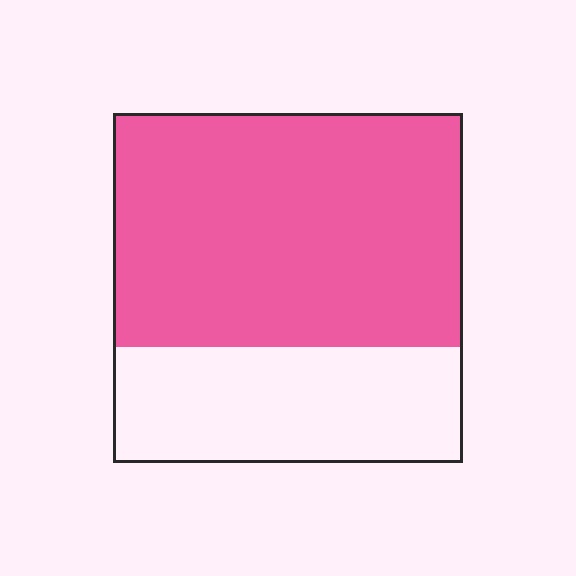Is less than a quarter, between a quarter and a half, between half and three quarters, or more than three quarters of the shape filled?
Between half and three quarters.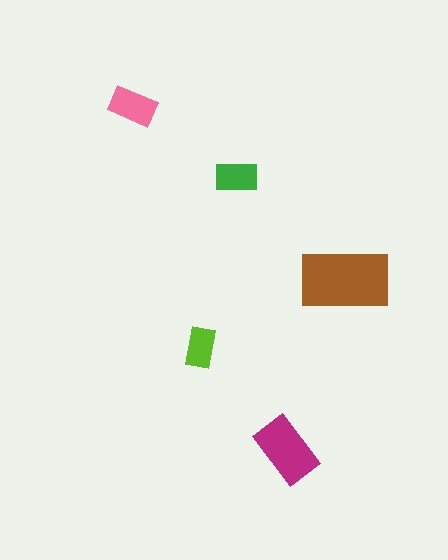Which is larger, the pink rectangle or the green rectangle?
The pink one.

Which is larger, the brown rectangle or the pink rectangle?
The brown one.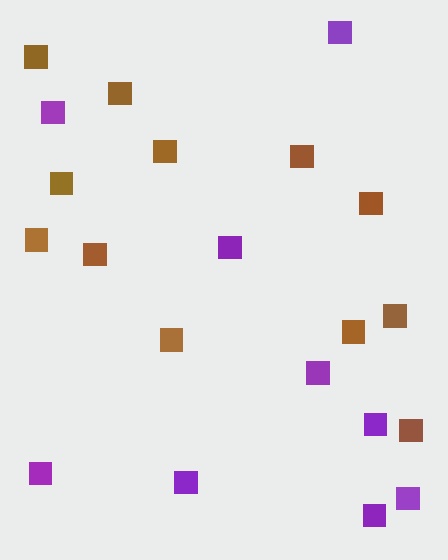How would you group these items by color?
There are 2 groups: one group of purple squares (9) and one group of brown squares (12).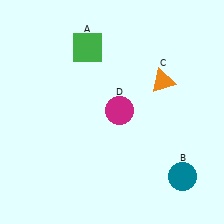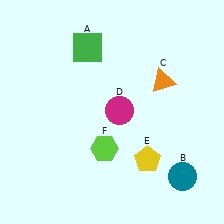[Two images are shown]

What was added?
A yellow pentagon (E), a lime hexagon (F) were added in Image 2.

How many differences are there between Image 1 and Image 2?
There are 2 differences between the two images.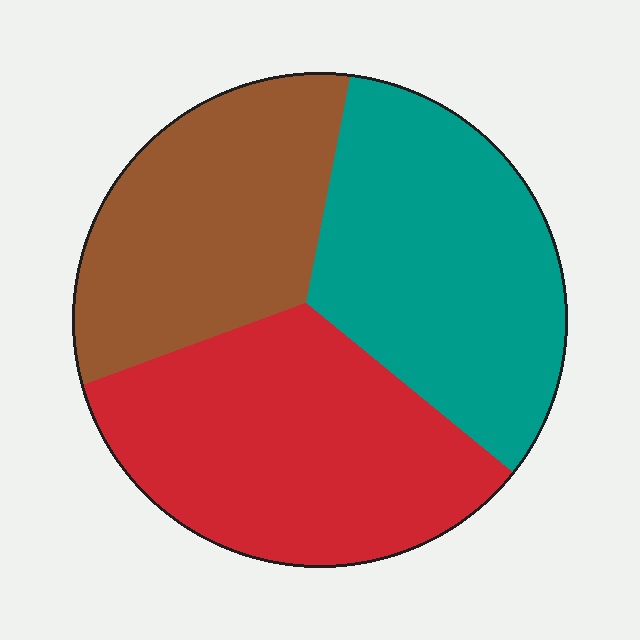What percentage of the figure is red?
Red takes up about three eighths (3/8) of the figure.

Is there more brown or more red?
Red.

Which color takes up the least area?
Brown, at roughly 30%.